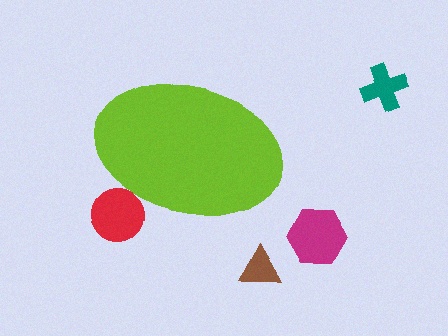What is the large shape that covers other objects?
A lime ellipse.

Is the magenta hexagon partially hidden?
No, the magenta hexagon is fully visible.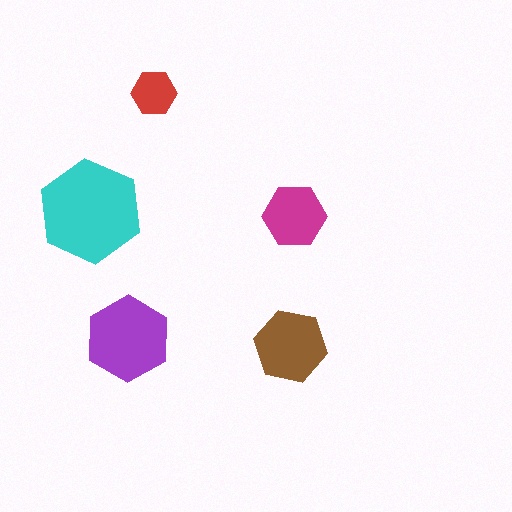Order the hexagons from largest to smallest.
the cyan one, the purple one, the brown one, the magenta one, the red one.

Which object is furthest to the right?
The magenta hexagon is rightmost.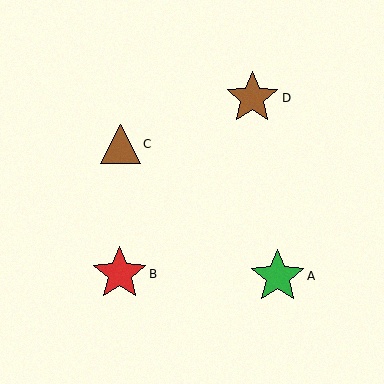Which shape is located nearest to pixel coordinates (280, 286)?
The green star (labeled A) at (278, 276) is nearest to that location.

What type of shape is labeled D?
Shape D is a brown star.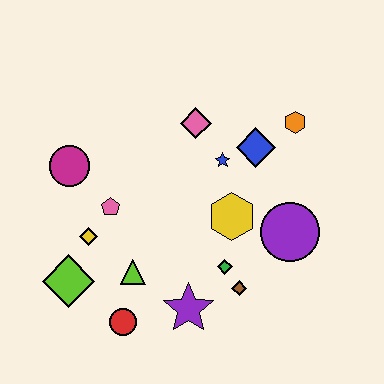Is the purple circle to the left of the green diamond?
No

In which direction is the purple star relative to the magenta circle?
The purple star is below the magenta circle.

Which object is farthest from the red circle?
The orange hexagon is farthest from the red circle.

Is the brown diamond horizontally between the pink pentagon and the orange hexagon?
Yes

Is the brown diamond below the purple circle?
Yes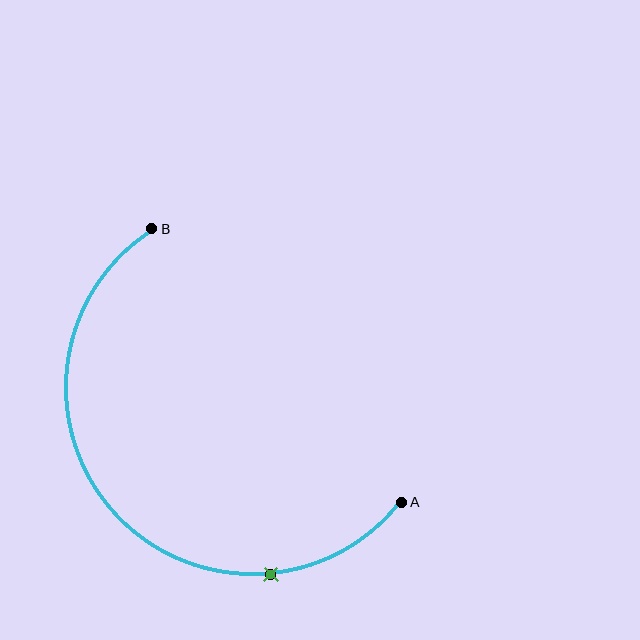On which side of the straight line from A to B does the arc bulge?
The arc bulges below and to the left of the straight line connecting A and B.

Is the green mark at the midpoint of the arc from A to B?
No. The green mark lies on the arc but is closer to endpoint A. The arc midpoint would be at the point on the curve equidistant along the arc from both A and B.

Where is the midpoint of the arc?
The arc midpoint is the point on the curve farthest from the straight line joining A and B. It sits below and to the left of that line.